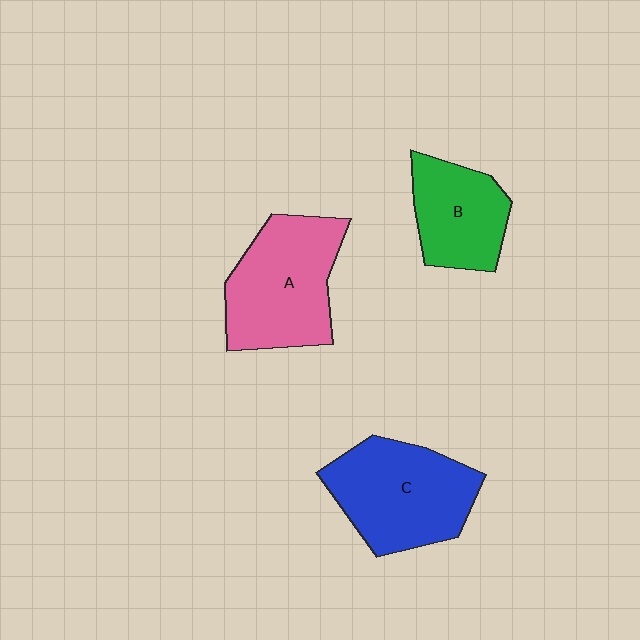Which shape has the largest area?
Shape C (blue).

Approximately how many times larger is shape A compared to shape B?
Approximately 1.4 times.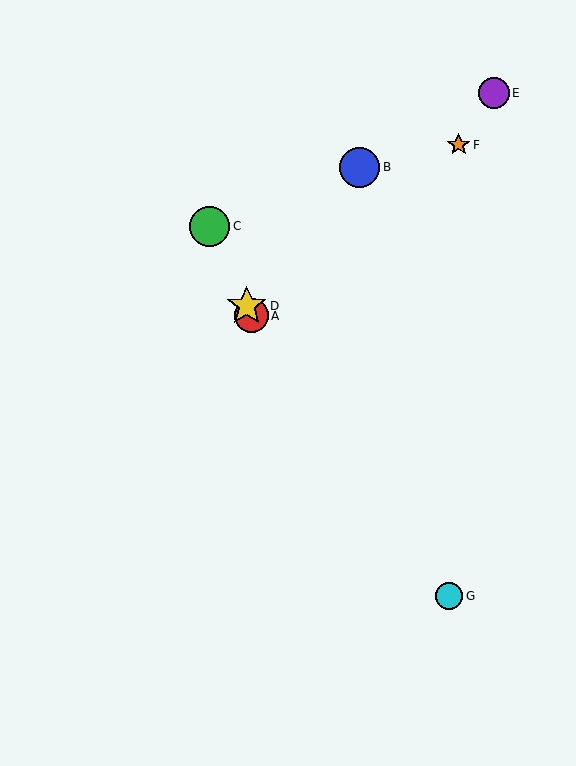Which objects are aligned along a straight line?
Objects A, C, D are aligned along a straight line.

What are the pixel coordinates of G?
Object G is at (449, 596).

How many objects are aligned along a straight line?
3 objects (A, C, D) are aligned along a straight line.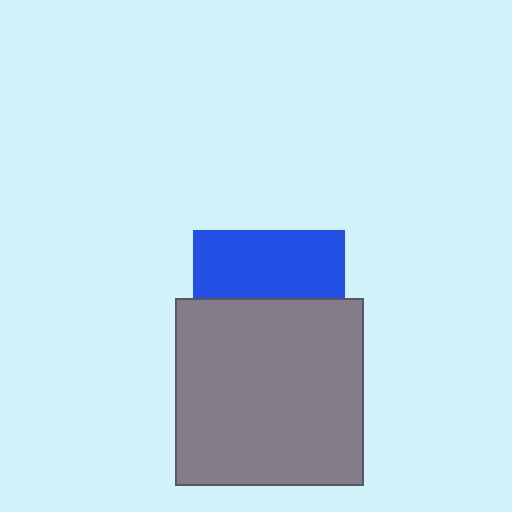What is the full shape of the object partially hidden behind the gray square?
The partially hidden object is a blue square.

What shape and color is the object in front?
The object in front is a gray square.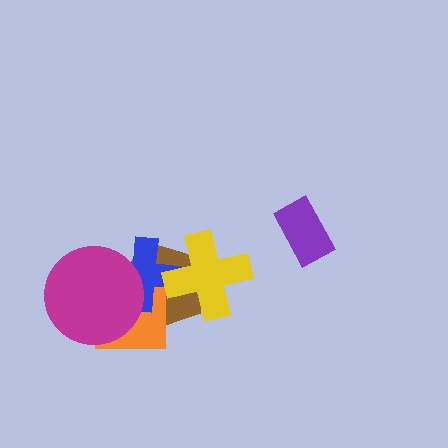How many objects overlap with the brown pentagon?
4 objects overlap with the brown pentagon.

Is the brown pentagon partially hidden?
Yes, it is partially covered by another shape.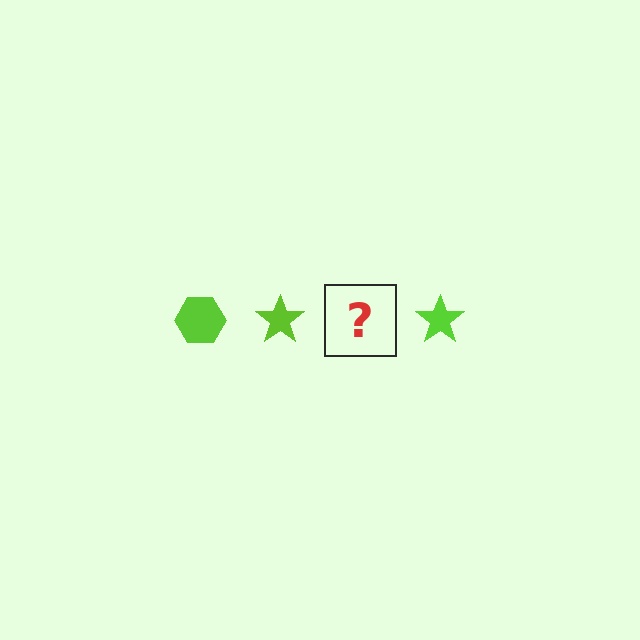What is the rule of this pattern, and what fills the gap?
The rule is that the pattern cycles through hexagon, star shapes in lime. The gap should be filled with a lime hexagon.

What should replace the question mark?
The question mark should be replaced with a lime hexagon.